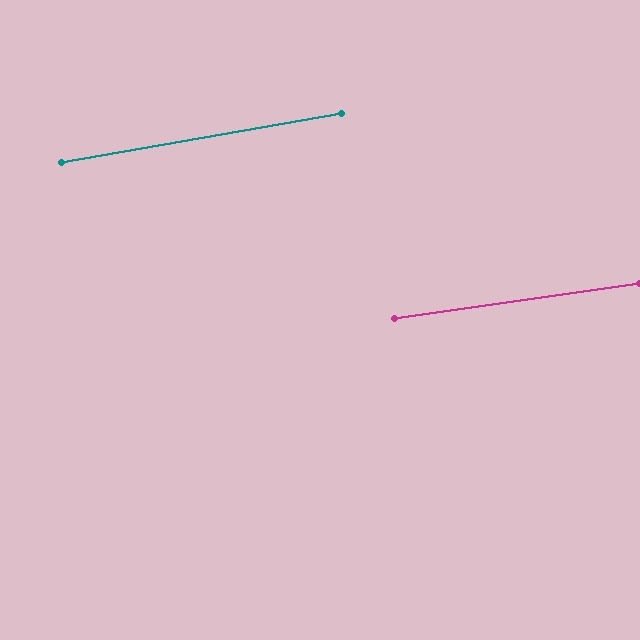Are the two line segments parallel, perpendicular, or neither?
Parallel — their directions differ by only 1.8°.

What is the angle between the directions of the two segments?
Approximately 2 degrees.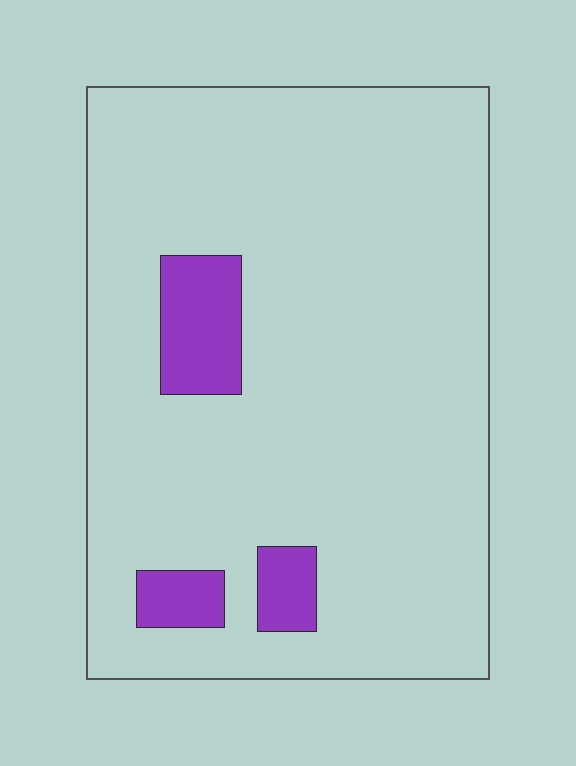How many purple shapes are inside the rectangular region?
3.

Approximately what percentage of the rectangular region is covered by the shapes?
Approximately 10%.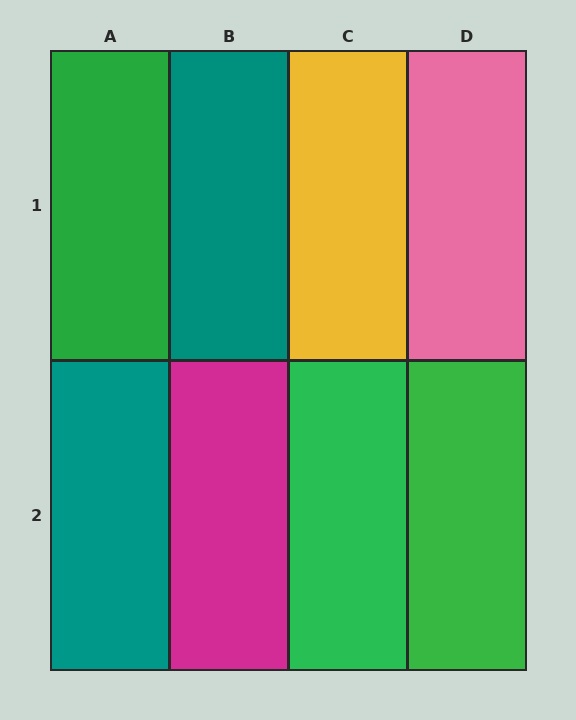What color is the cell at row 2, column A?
Teal.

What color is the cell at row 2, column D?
Green.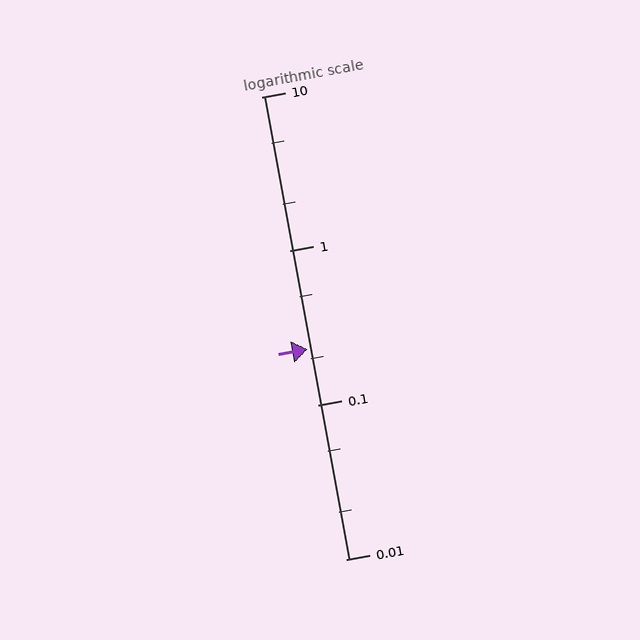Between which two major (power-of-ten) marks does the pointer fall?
The pointer is between 0.1 and 1.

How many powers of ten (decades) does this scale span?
The scale spans 3 decades, from 0.01 to 10.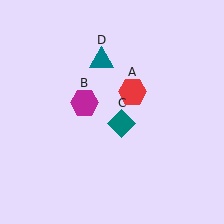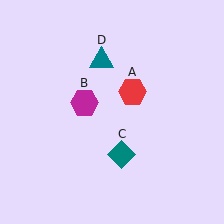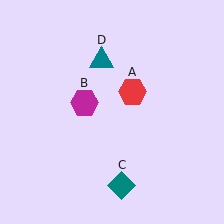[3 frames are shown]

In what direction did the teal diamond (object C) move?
The teal diamond (object C) moved down.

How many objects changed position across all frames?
1 object changed position: teal diamond (object C).